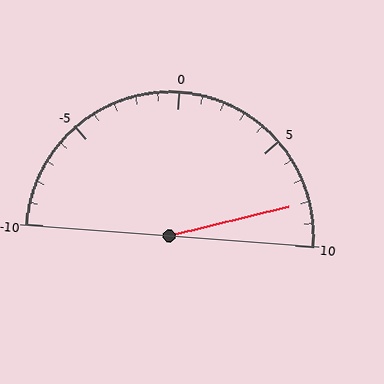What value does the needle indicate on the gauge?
The needle indicates approximately 8.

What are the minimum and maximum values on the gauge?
The gauge ranges from -10 to 10.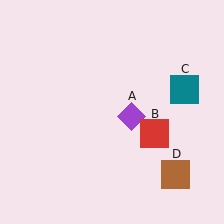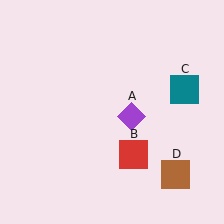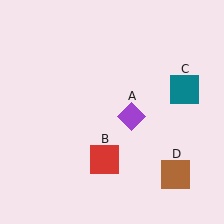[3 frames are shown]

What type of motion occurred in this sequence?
The red square (object B) rotated clockwise around the center of the scene.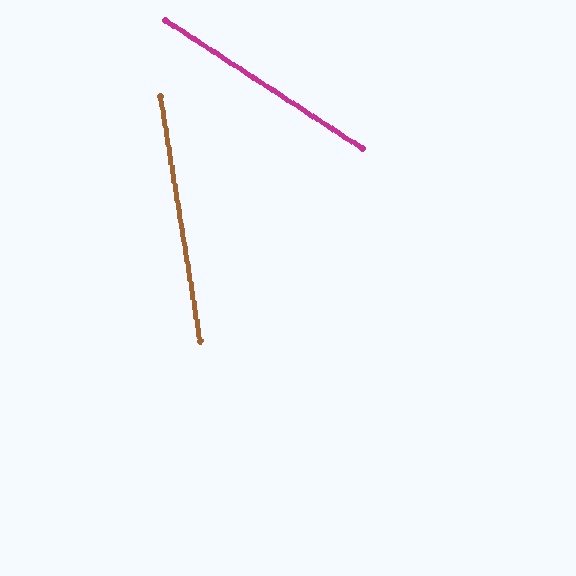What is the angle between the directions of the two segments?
Approximately 48 degrees.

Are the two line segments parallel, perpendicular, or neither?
Neither parallel nor perpendicular — they differ by about 48°.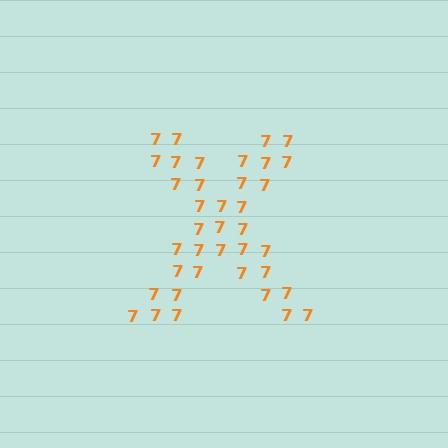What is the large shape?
The large shape is the letter X.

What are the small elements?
The small elements are digit 7's.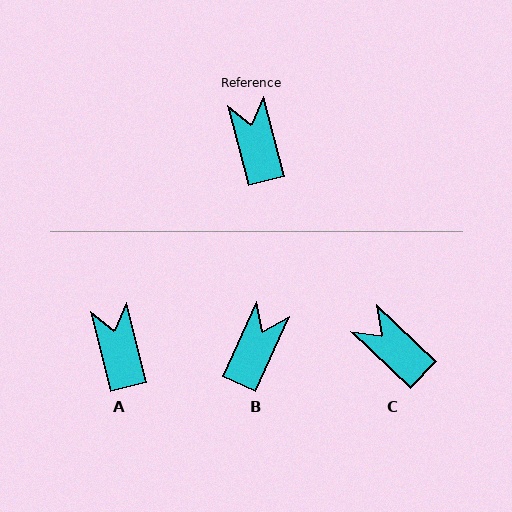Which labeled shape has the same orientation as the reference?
A.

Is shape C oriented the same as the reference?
No, it is off by about 33 degrees.